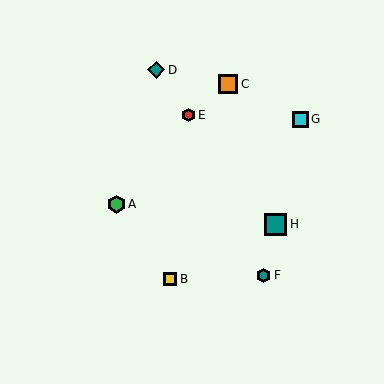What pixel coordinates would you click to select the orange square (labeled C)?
Click at (228, 84) to select the orange square C.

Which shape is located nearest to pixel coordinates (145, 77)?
The teal diamond (labeled D) at (156, 70) is nearest to that location.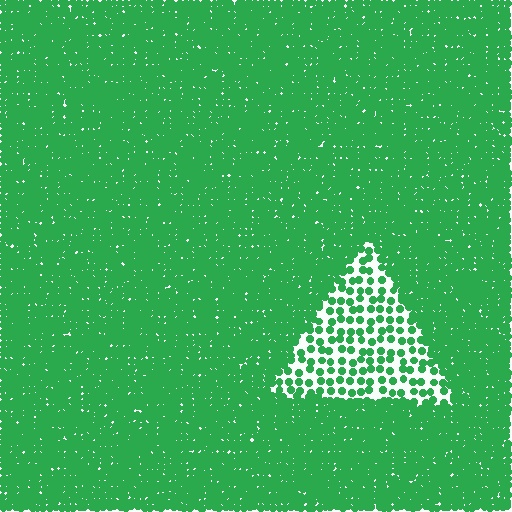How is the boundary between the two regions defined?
The boundary is defined by a change in element density (approximately 3.0x ratio). All elements are the same color, size, and shape.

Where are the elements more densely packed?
The elements are more densely packed outside the triangle boundary.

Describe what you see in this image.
The image contains small green elements arranged at two different densities. A triangle-shaped region is visible where the elements are less densely packed than the surrounding area.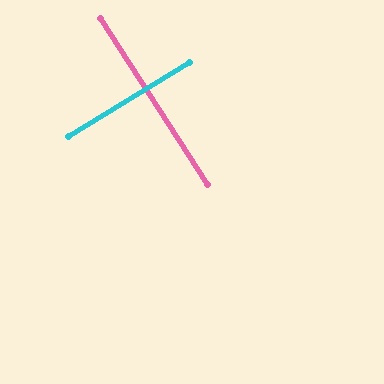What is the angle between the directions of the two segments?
Approximately 89 degrees.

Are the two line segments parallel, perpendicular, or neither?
Perpendicular — they meet at approximately 89°.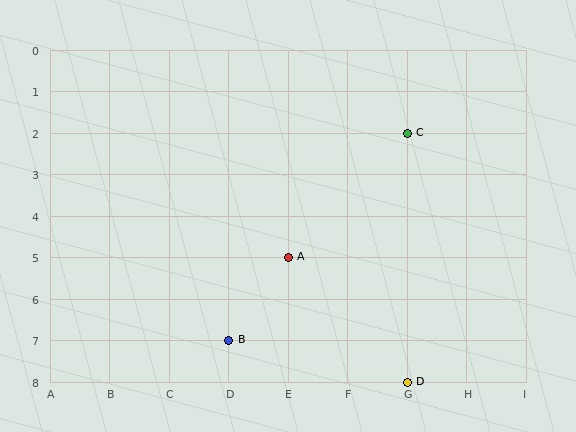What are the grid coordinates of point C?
Point C is at grid coordinates (G, 2).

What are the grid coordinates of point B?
Point B is at grid coordinates (D, 7).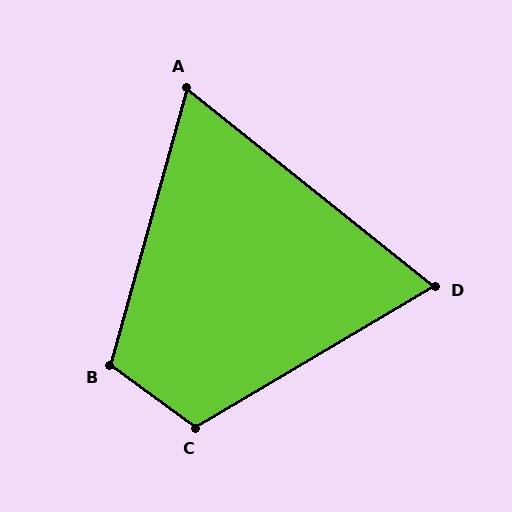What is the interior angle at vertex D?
Approximately 69 degrees (acute).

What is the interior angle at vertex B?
Approximately 111 degrees (obtuse).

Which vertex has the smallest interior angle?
A, at approximately 67 degrees.